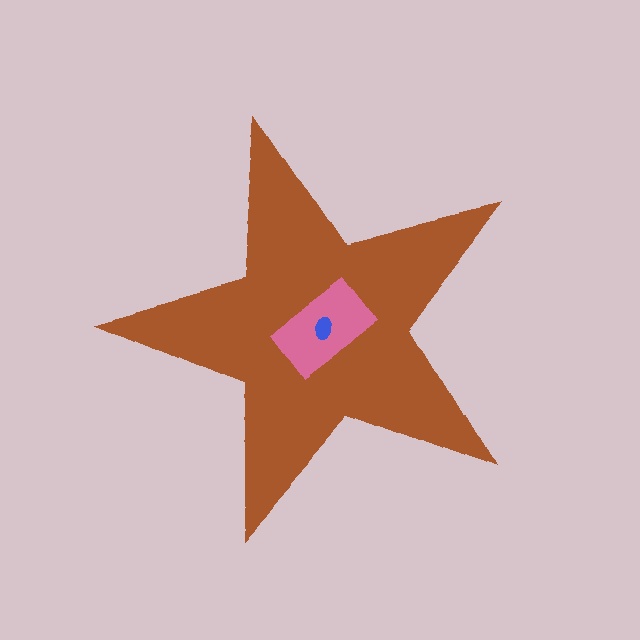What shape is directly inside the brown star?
The pink rectangle.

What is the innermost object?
The blue ellipse.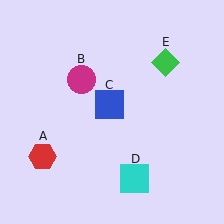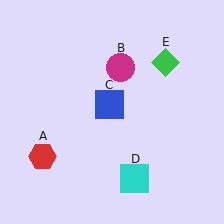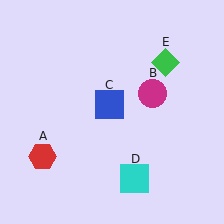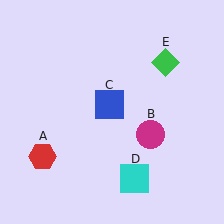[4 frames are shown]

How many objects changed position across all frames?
1 object changed position: magenta circle (object B).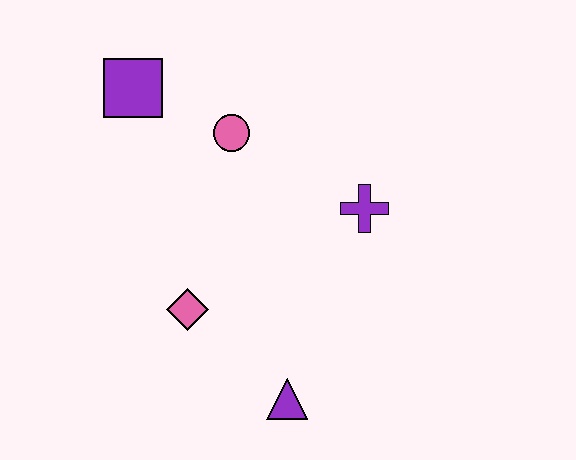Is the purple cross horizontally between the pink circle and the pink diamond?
No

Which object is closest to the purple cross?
The pink circle is closest to the purple cross.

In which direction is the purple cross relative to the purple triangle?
The purple cross is above the purple triangle.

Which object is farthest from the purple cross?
The purple square is farthest from the purple cross.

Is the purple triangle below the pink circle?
Yes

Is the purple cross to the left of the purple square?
No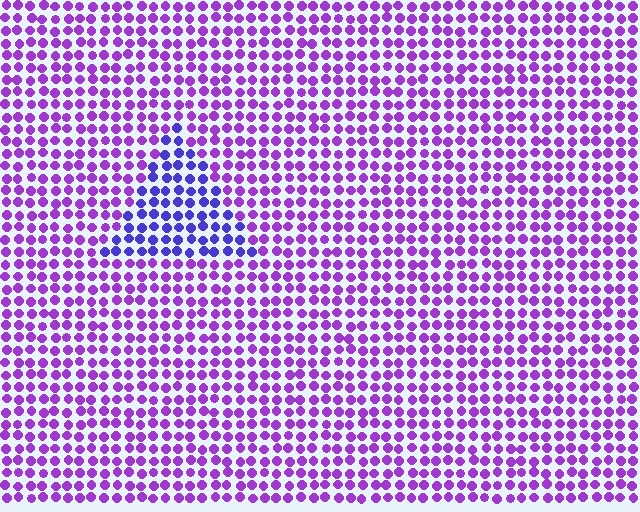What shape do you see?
I see a triangle.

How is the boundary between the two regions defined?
The boundary is defined purely by a slight shift in hue (about 34 degrees). Spacing, size, and orientation are identical on both sides.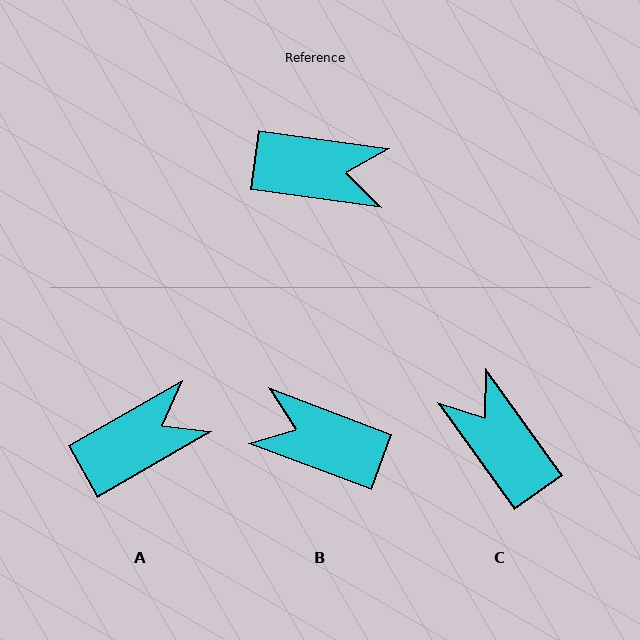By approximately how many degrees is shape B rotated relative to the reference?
Approximately 167 degrees counter-clockwise.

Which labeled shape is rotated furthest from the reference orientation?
B, about 167 degrees away.